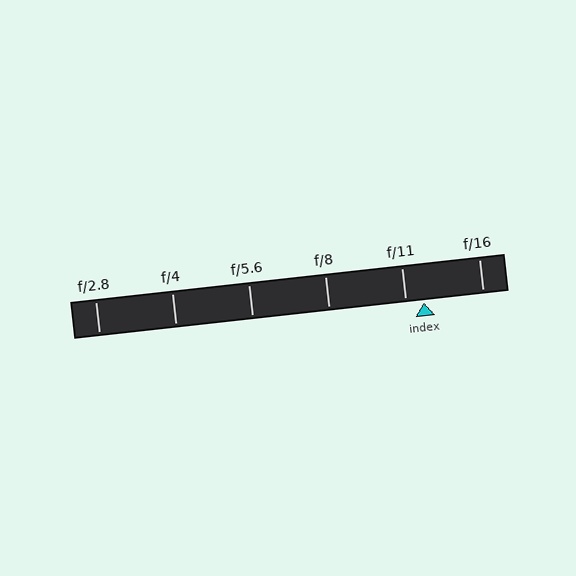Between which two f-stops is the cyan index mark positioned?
The index mark is between f/11 and f/16.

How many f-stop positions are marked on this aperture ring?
There are 6 f-stop positions marked.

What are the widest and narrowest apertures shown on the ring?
The widest aperture shown is f/2.8 and the narrowest is f/16.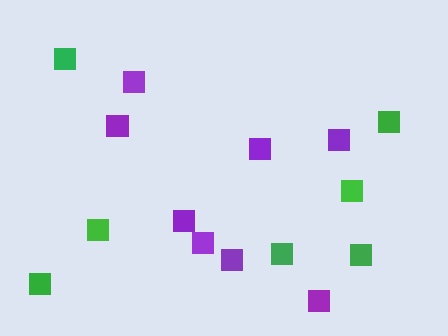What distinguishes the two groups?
There are 2 groups: one group of purple squares (8) and one group of green squares (7).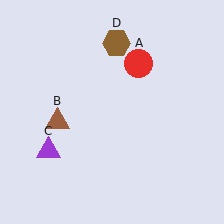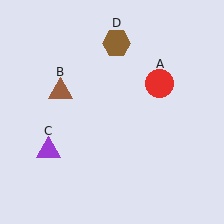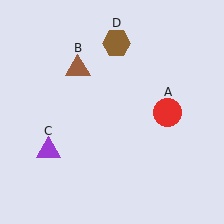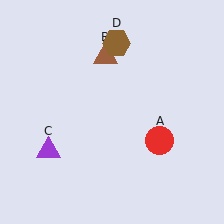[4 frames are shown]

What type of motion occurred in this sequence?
The red circle (object A), brown triangle (object B) rotated clockwise around the center of the scene.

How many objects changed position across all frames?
2 objects changed position: red circle (object A), brown triangle (object B).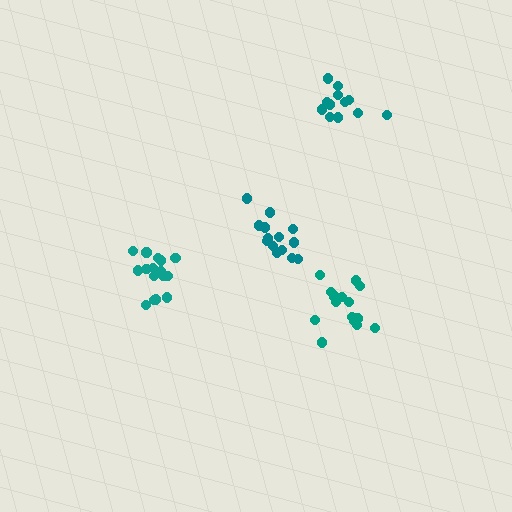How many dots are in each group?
Group 1: 12 dots, Group 2: 17 dots, Group 3: 14 dots, Group 4: 15 dots (58 total).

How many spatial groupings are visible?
There are 4 spatial groupings.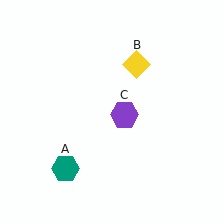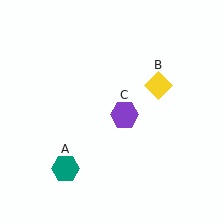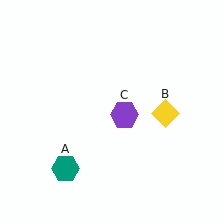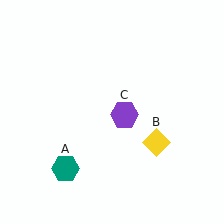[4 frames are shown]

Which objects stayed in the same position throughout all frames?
Teal hexagon (object A) and purple hexagon (object C) remained stationary.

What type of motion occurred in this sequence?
The yellow diamond (object B) rotated clockwise around the center of the scene.